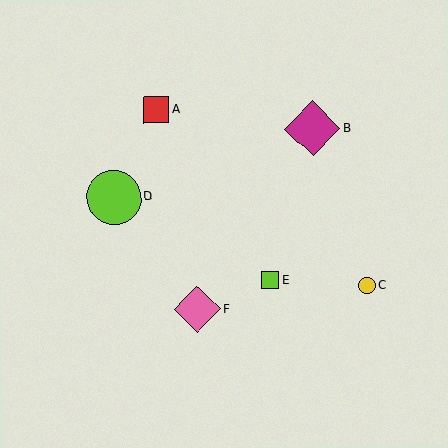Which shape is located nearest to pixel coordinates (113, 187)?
The lime circle (labeled D) at (114, 198) is nearest to that location.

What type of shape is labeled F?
Shape F is a pink diamond.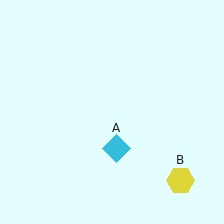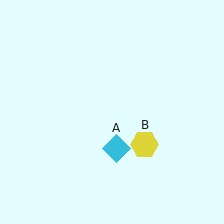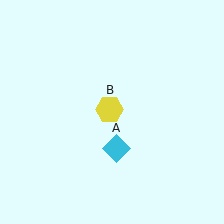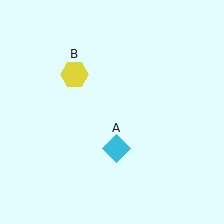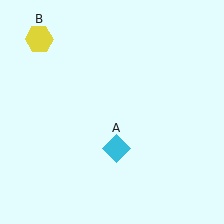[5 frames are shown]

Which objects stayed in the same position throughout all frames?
Cyan diamond (object A) remained stationary.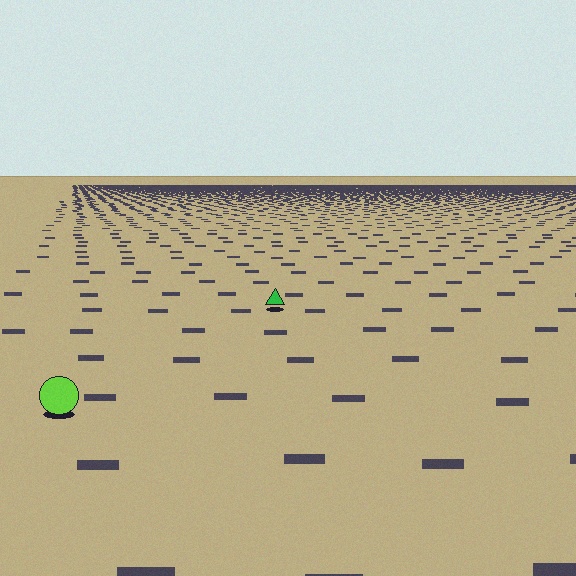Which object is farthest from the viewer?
The green triangle is farthest from the viewer. It appears smaller and the ground texture around it is denser.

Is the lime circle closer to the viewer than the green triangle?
Yes. The lime circle is closer — you can tell from the texture gradient: the ground texture is coarser near it.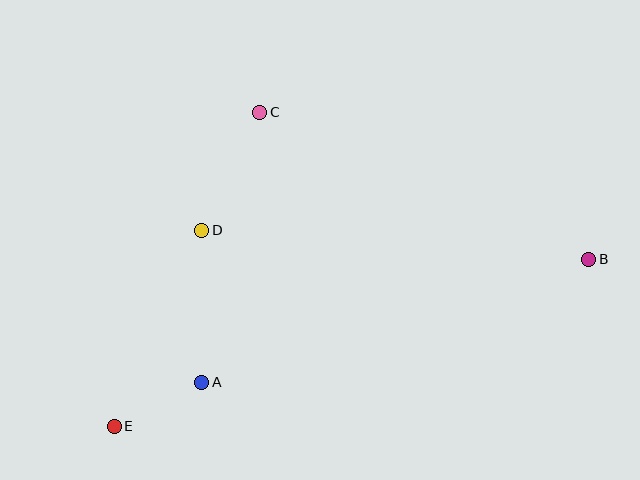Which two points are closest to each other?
Points A and E are closest to each other.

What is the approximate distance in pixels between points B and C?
The distance between B and C is approximately 360 pixels.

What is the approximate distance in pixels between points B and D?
The distance between B and D is approximately 388 pixels.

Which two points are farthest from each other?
Points B and E are farthest from each other.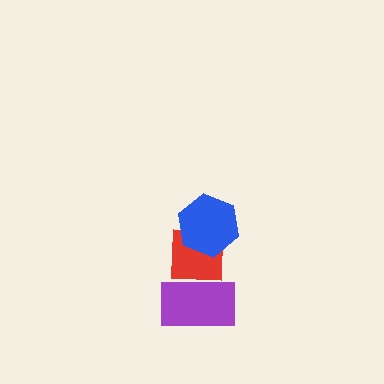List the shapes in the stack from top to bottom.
From top to bottom: the blue hexagon, the red square, the purple rectangle.